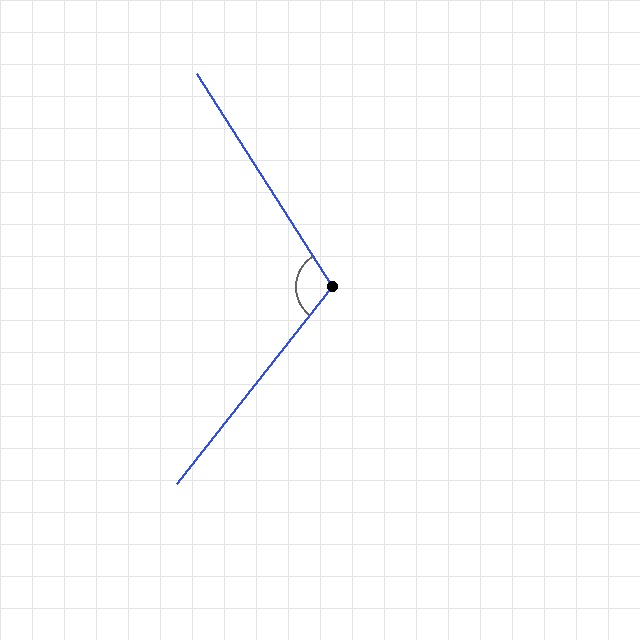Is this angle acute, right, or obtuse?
It is obtuse.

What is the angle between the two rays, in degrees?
Approximately 109 degrees.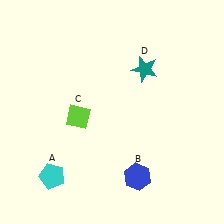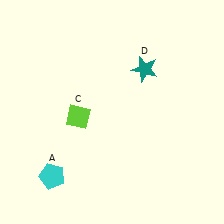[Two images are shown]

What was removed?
The blue hexagon (B) was removed in Image 2.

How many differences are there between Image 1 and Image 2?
There is 1 difference between the two images.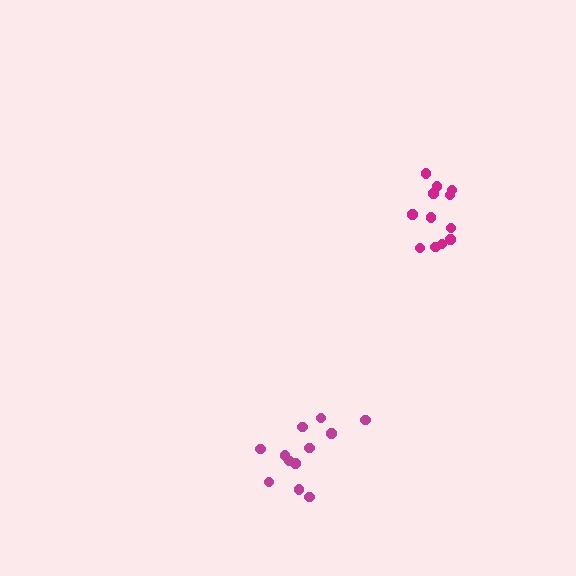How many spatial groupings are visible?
There are 2 spatial groupings.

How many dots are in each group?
Group 1: 12 dots, Group 2: 12 dots (24 total).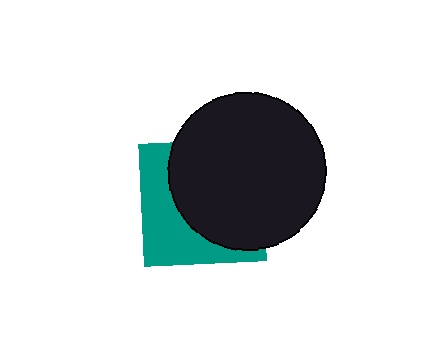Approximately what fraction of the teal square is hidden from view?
Roughly 60% of the teal square is hidden behind the black circle.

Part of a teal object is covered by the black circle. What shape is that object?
It is a square.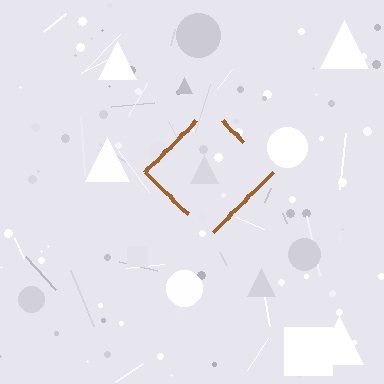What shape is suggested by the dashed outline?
The dashed outline suggests a diamond.